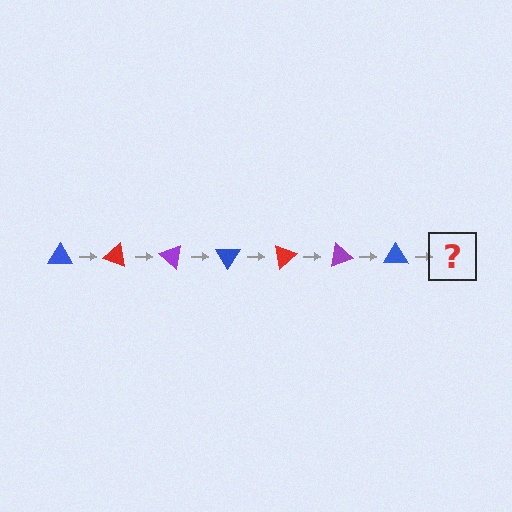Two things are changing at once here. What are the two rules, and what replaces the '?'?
The two rules are that it rotates 20 degrees each step and the color cycles through blue, red, and purple. The '?' should be a red triangle, rotated 140 degrees from the start.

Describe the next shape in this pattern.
It should be a red triangle, rotated 140 degrees from the start.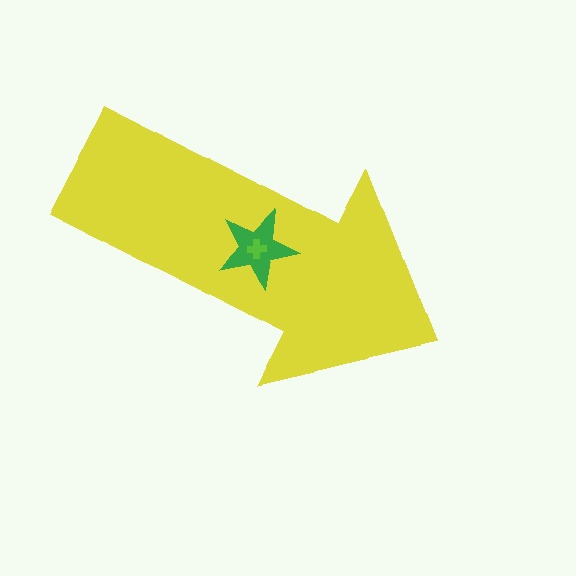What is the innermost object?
The lime cross.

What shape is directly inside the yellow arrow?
The green star.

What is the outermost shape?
The yellow arrow.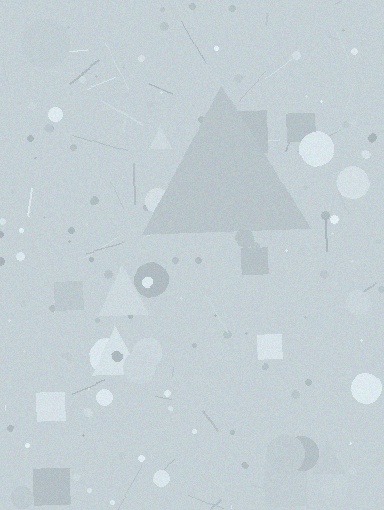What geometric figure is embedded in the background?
A triangle is embedded in the background.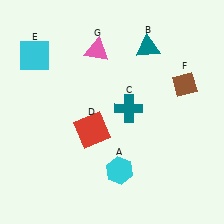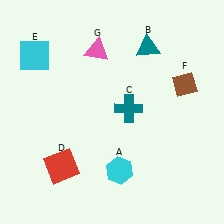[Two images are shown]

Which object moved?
The red square (D) moved down.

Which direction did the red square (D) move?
The red square (D) moved down.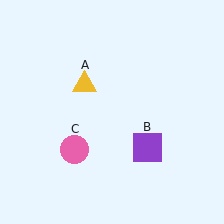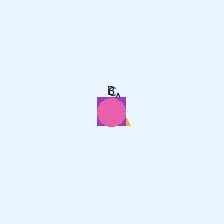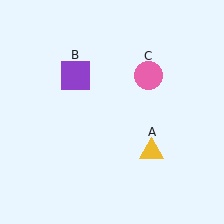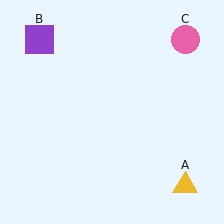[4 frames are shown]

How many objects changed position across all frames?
3 objects changed position: yellow triangle (object A), purple square (object B), pink circle (object C).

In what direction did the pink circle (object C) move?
The pink circle (object C) moved up and to the right.